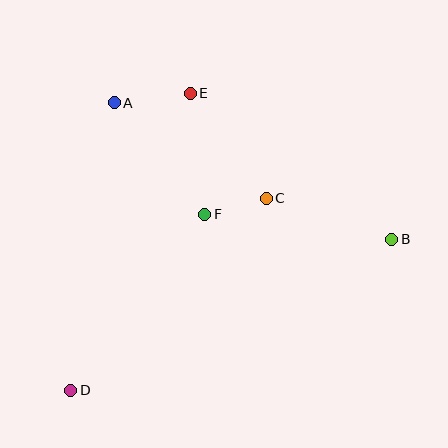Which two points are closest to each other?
Points C and F are closest to each other.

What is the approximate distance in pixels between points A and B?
The distance between A and B is approximately 309 pixels.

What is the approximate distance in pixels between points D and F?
The distance between D and F is approximately 221 pixels.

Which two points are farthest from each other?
Points B and D are farthest from each other.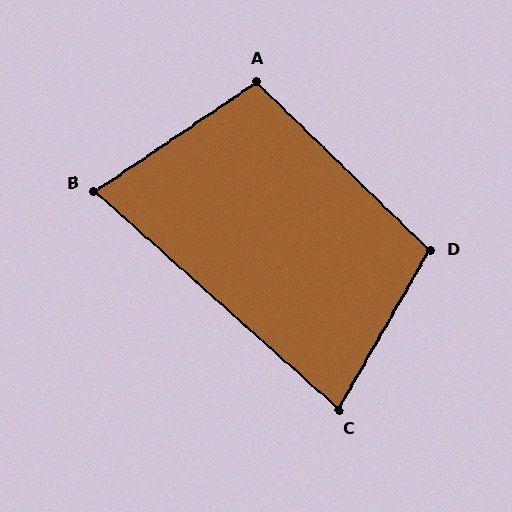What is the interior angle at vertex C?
Approximately 78 degrees (acute).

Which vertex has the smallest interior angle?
B, at approximately 76 degrees.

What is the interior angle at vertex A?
Approximately 102 degrees (obtuse).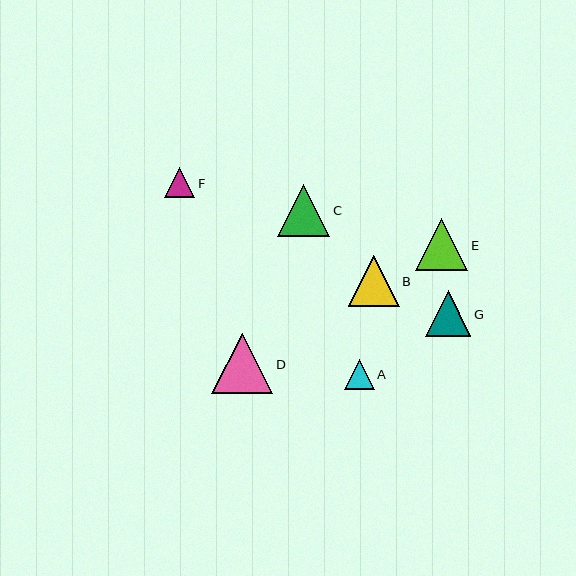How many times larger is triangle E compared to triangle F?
Triangle E is approximately 1.8 times the size of triangle F.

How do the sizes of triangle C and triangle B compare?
Triangle C and triangle B are approximately the same size.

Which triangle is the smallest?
Triangle A is the smallest with a size of approximately 29 pixels.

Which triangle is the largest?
Triangle D is the largest with a size of approximately 61 pixels.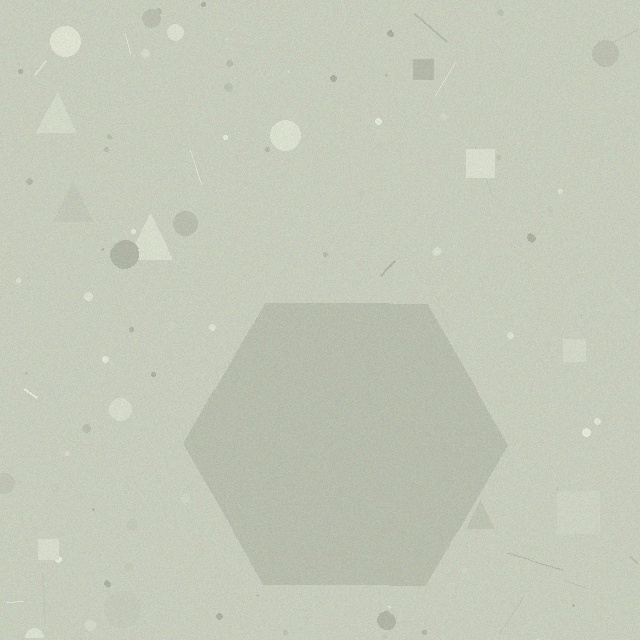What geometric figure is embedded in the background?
A hexagon is embedded in the background.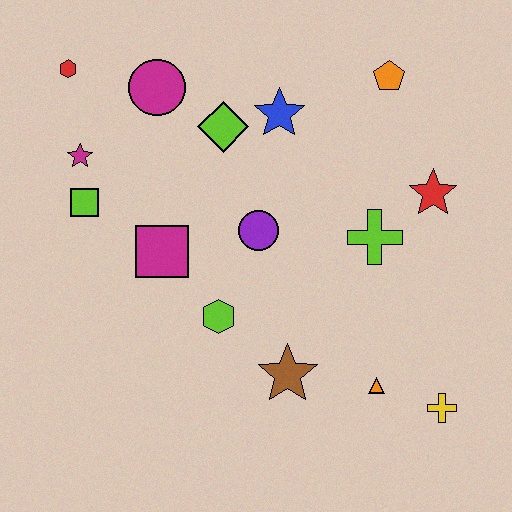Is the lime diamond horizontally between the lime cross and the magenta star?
Yes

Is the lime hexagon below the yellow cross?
No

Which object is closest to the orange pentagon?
The blue star is closest to the orange pentagon.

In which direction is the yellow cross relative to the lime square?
The yellow cross is to the right of the lime square.